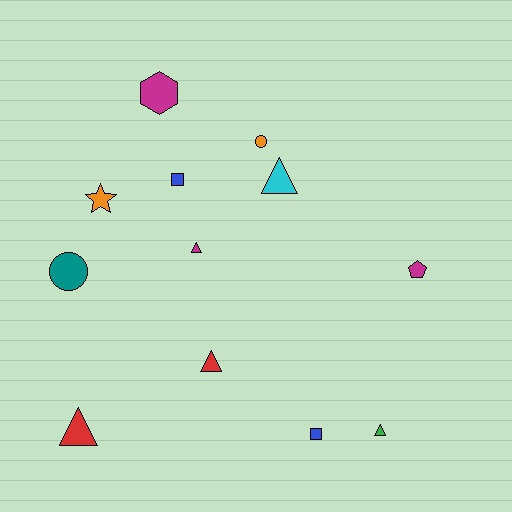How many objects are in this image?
There are 12 objects.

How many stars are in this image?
There is 1 star.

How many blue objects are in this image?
There are 2 blue objects.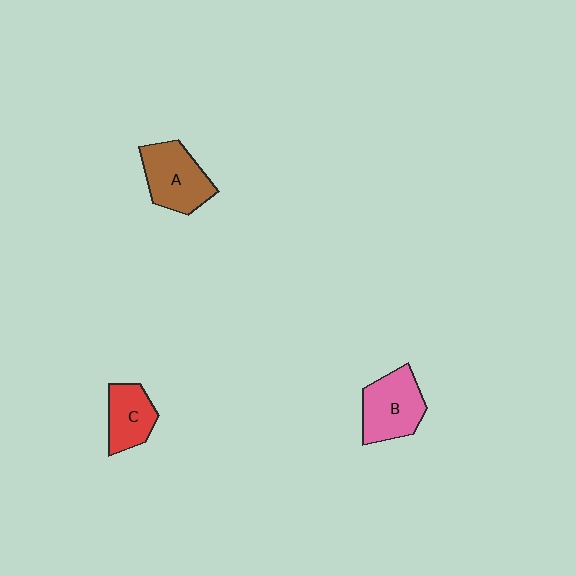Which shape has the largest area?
Shape A (brown).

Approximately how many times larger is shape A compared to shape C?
Approximately 1.4 times.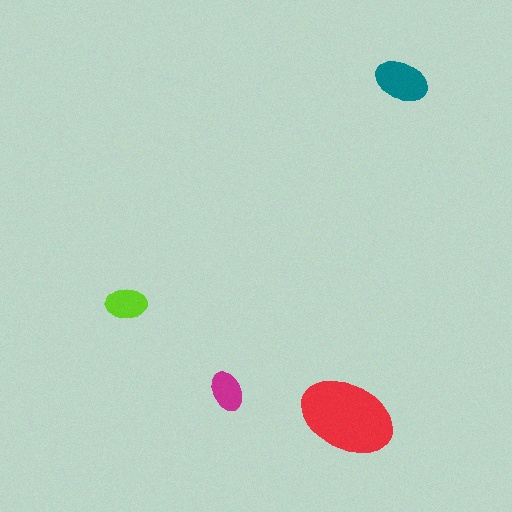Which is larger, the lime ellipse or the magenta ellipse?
The lime one.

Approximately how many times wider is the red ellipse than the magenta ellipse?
About 2.5 times wider.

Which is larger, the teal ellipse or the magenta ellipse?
The teal one.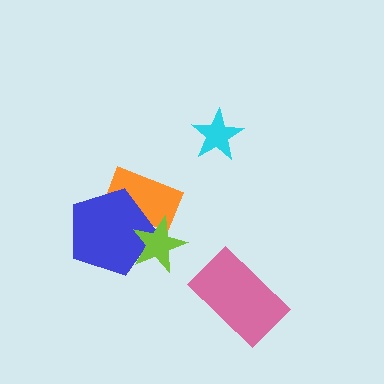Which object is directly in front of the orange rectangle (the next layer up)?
The blue pentagon is directly in front of the orange rectangle.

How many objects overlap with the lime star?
2 objects overlap with the lime star.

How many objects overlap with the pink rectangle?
0 objects overlap with the pink rectangle.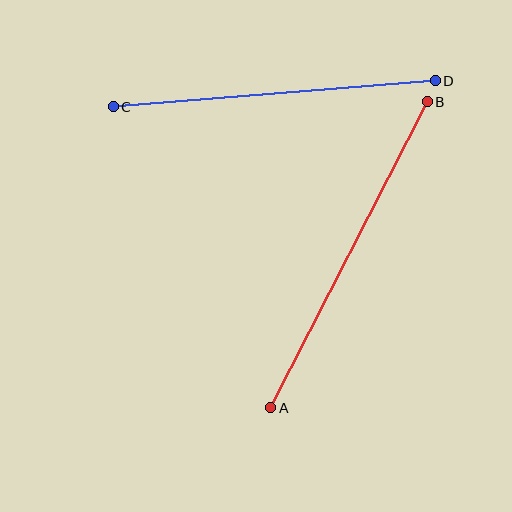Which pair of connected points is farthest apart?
Points A and B are farthest apart.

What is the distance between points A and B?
The distance is approximately 344 pixels.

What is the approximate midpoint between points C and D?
The midpoint is at approximately (274, 94) pixels.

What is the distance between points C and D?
The distance is approximately 323 pixels.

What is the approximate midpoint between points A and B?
The midpoint is at approximately (349, 255) pixels.